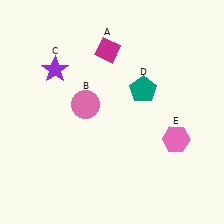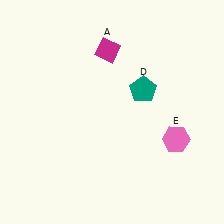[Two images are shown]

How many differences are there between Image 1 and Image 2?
There are 2 differences between the two images.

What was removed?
The pink circle (B), the purple star (C) were removed in Image 2.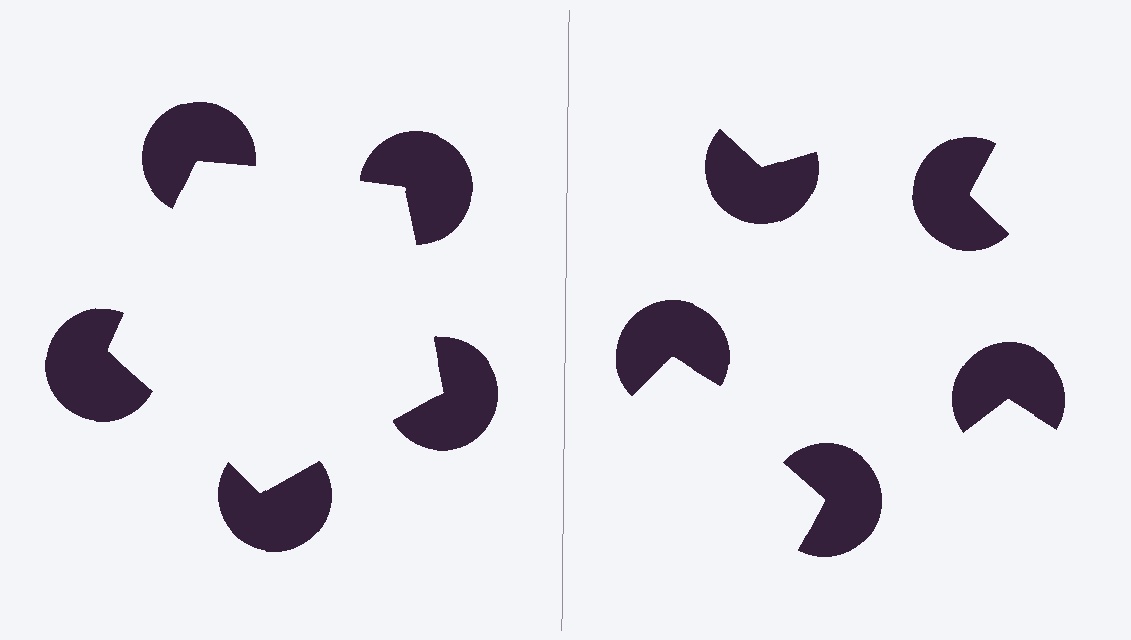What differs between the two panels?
The pac-man discs are positioned identically on both sides; only the wedge orientations differ. On the left they align to a pentagon; on the right they are misaligned.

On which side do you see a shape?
An illusory pentagon appears on the left side. On the right side the wedge cuts are rotated, so no coherent shape forms.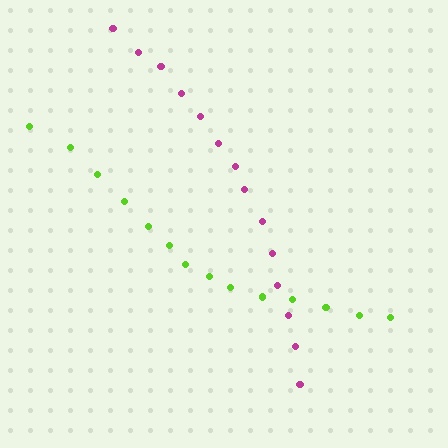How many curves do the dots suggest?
There are 2 distinct paths.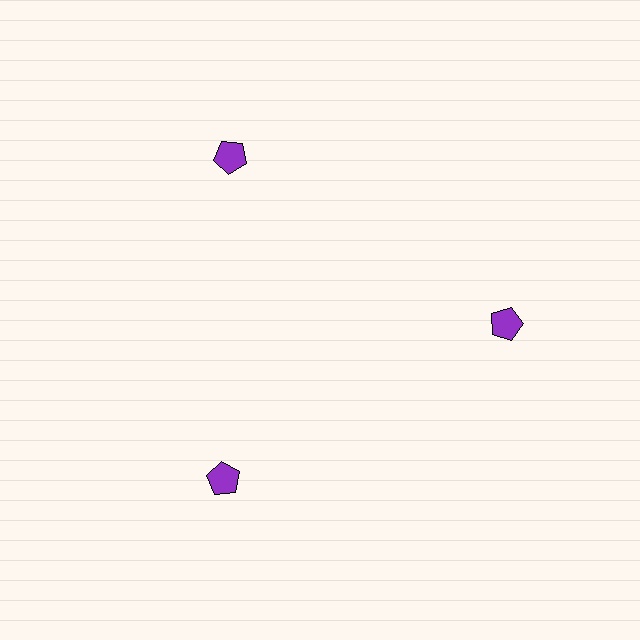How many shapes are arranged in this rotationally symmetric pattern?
There are 3 shapes, arranged in 3 groups of 1.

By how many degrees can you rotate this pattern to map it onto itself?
The pattern maps onto itself every 120 degrees of rotation.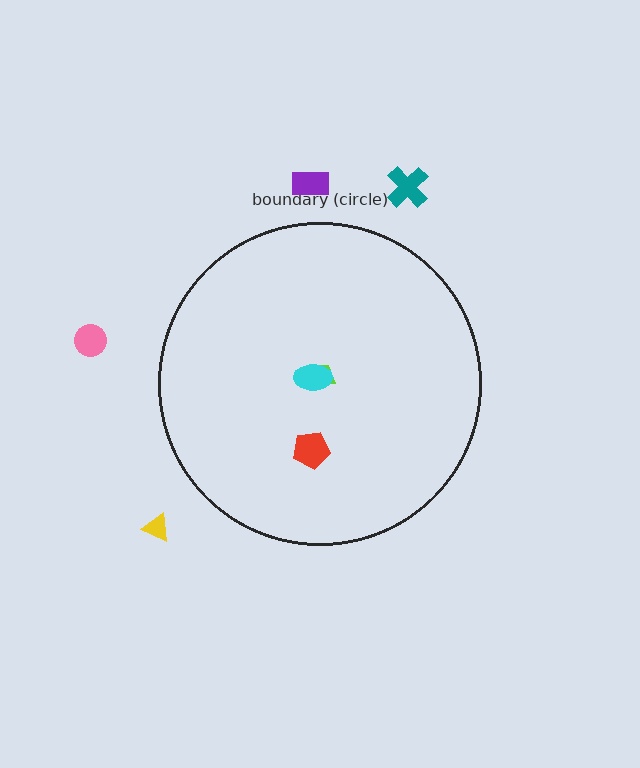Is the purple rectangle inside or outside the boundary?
Outside.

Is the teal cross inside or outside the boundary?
Outside.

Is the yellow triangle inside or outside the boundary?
Outside.